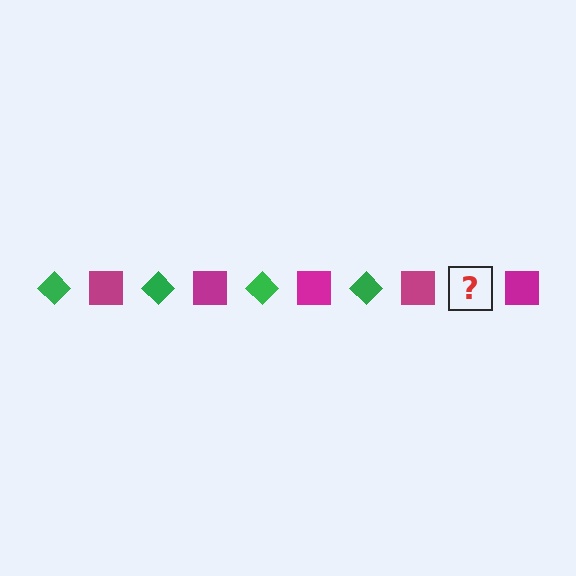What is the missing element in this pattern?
The missing element is a green diamond.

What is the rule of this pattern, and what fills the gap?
The rule is that the pattern alternates between green diamond and magenta square. The gap should be filled with a green diamond.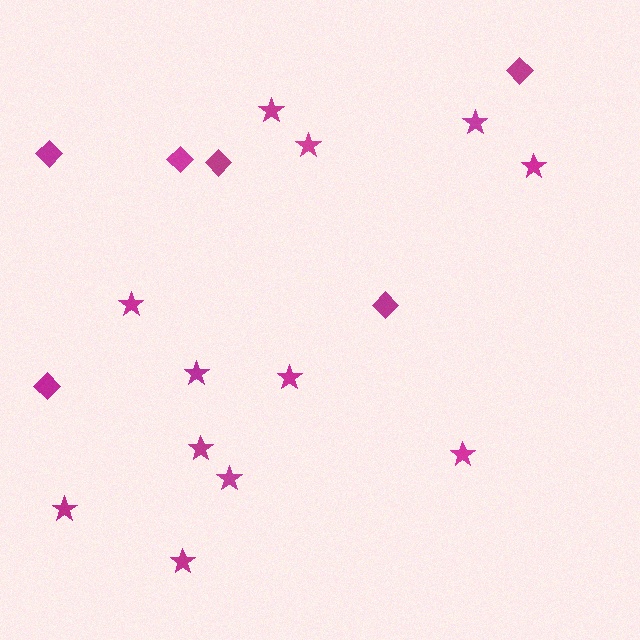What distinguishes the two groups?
There are 2 groups: one group of stars (12) and one group of diamonds (6).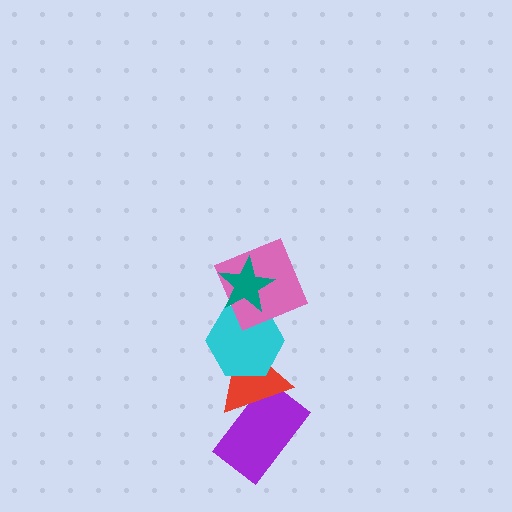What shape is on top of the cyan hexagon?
The pink square is on top of the cyan hexagon.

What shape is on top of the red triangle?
The cyan hexagon is on top of the red triangle.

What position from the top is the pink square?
The pink square is 2nd from the top.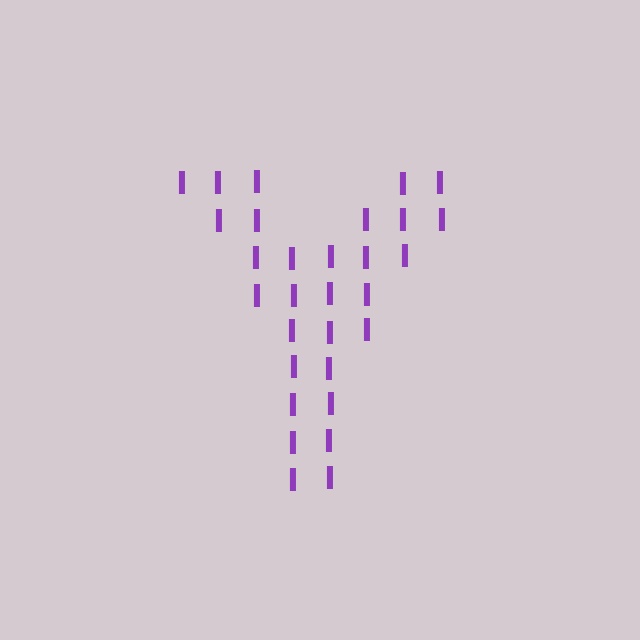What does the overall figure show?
The overall figure shows the letter Y.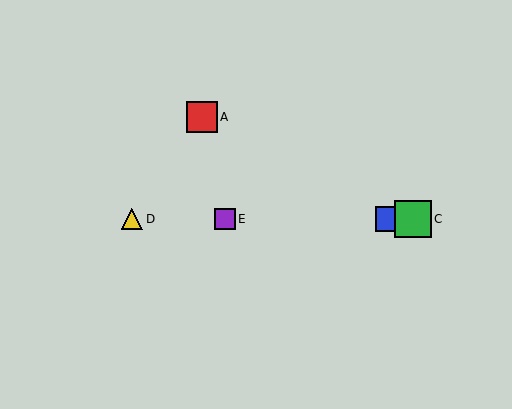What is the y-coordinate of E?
Object E is at y≈219.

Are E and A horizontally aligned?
No, E is at y≈219 and A is at y≈117.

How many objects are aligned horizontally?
4 objects (B, C, D, E) are aligned horizontally.